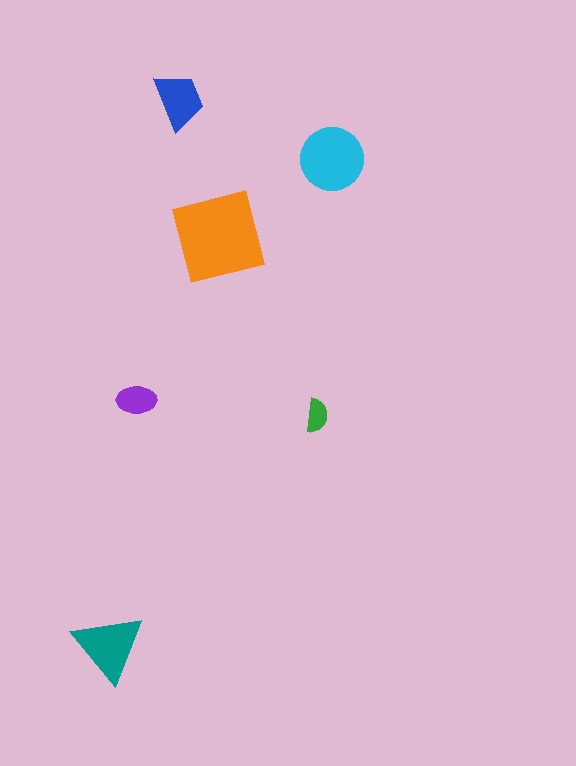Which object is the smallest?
The green semicircle.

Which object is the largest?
The orange square.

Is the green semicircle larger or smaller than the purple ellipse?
Smaller.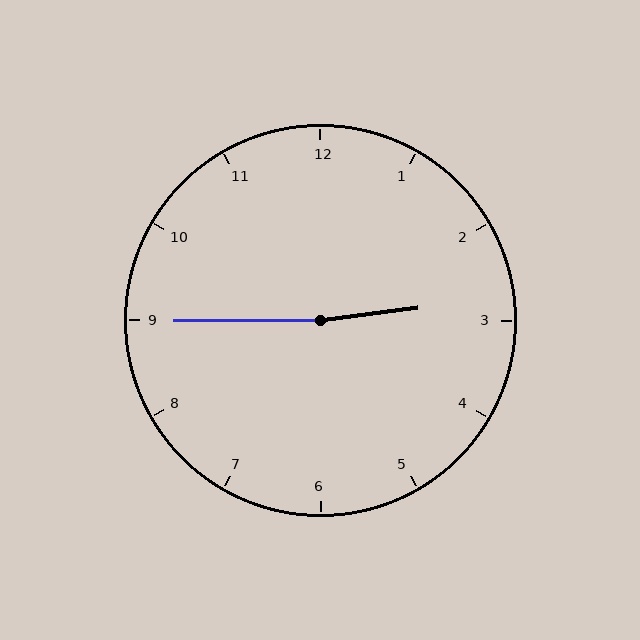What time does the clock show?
2:45.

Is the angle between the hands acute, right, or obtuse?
It is obtuse.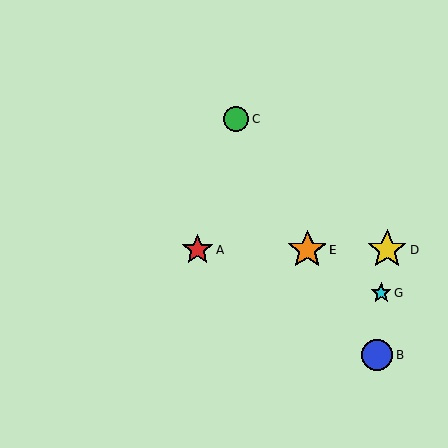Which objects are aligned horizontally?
Objects A, D, E, F are aligned horizontally.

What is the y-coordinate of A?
Object A is at y≈250.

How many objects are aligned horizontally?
4 objects (A, D, E, F) are aligned horizontally.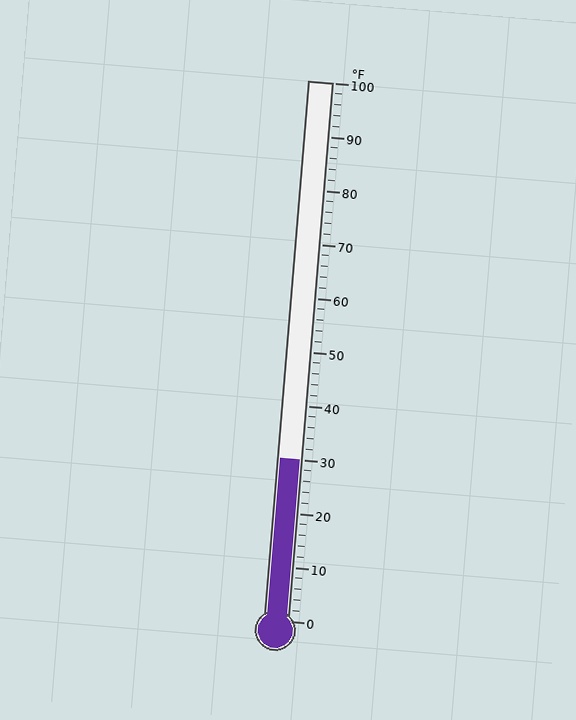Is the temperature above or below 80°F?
The temperature is below 80°F.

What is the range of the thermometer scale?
The thermometer scale ranges from 0°F to 100°F.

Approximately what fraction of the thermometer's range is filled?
The thermometer is filled to approximately 30% of its range.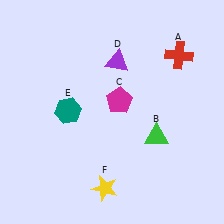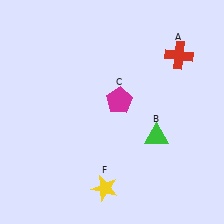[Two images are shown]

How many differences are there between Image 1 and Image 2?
There are 2 differences between the two images.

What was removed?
The purple triangle (D), the teal hexagon (E) were removed in Image 2.